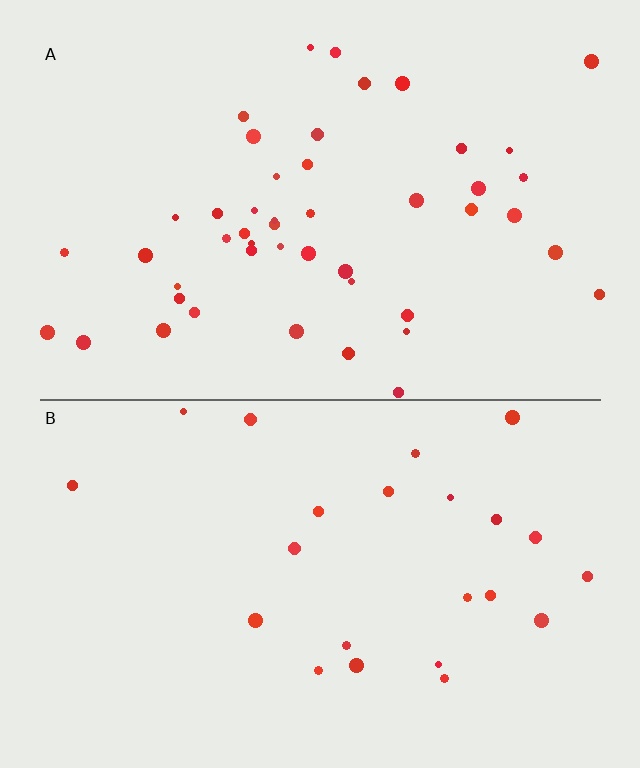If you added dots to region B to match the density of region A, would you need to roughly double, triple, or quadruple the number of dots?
Approximately double.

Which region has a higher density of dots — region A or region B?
A (the top).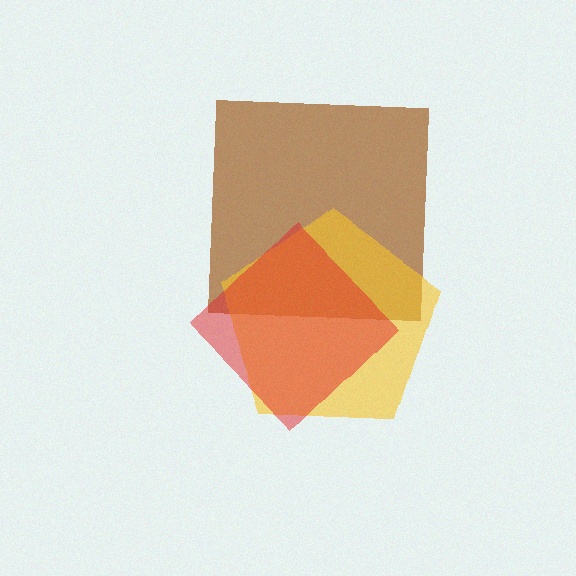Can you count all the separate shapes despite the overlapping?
Yes, there are 3 separate shapes.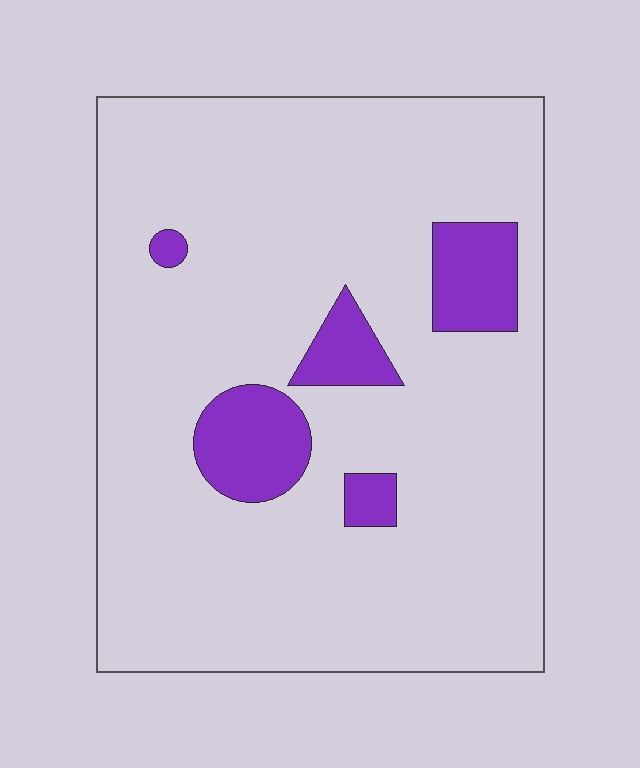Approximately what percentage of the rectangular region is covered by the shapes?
Approximately 10%.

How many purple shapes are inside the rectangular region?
5.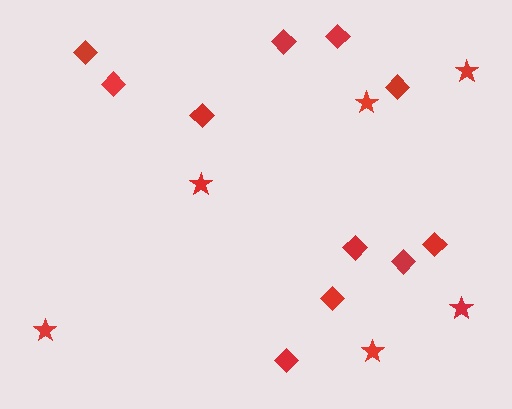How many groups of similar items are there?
There are 2 groups: one group of stars (6) and one group of diamonds (11).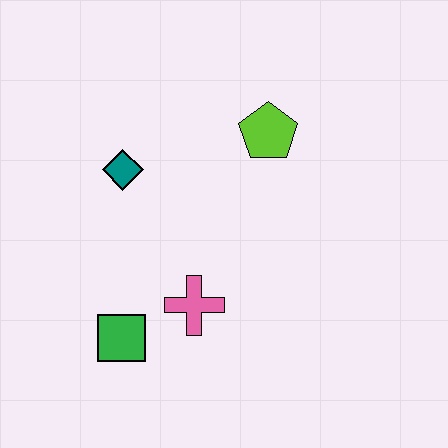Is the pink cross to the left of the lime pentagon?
Yes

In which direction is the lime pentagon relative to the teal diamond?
The lime pentagon is to the right of the teal diamond.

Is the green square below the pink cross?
Yes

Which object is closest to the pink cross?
The green square is closest to the pink cross.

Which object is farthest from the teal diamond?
The green square is farthest from the teal diamond.